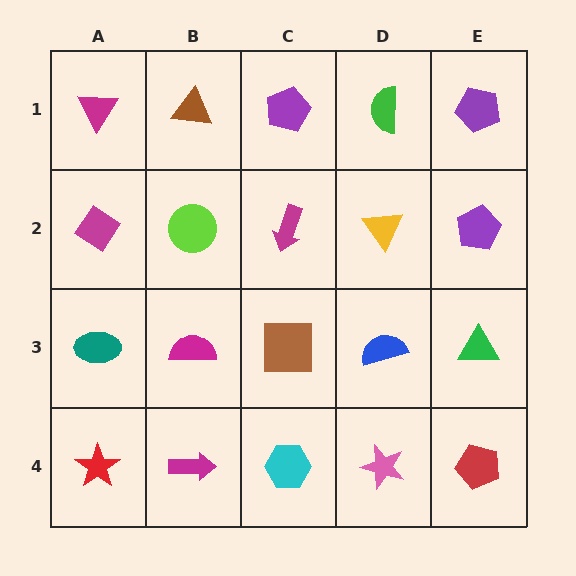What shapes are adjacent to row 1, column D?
A yellow triangle (row 2, column D), a purple pentagon (row 1, column C), a purple pentagon (row 1, column E).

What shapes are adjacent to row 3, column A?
A magenta diamond (row 2, column A), a red star (row 4, column A), a magenta semicircle (row 3, column B).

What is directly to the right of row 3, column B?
A brown square.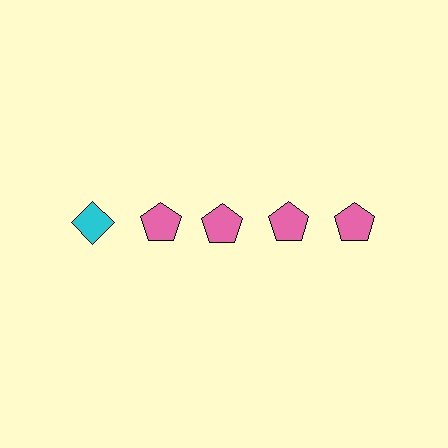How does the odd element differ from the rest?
It differs in both color (cyan instead of pink) and shape (diamond instead of pentagon).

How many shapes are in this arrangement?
There are 5 shapes arranged in a grid pattern.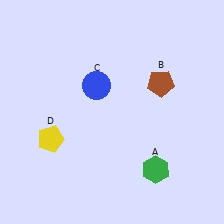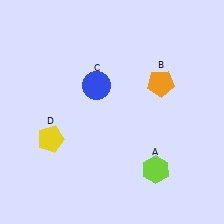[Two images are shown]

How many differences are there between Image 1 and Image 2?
There are 2 differences between the two images.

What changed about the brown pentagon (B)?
In Image 1, B is brown. In Image 2, it changed to orange.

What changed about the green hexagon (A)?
In Image 1, A is green. In Image 2, it changed to lime.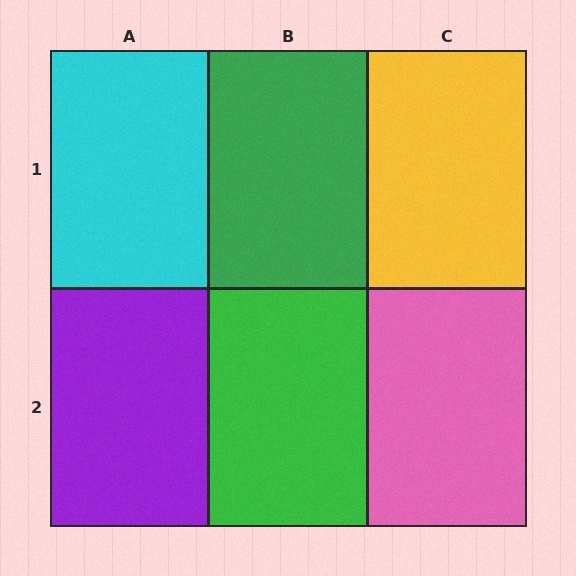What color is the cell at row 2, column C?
Pink.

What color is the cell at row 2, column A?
Purple.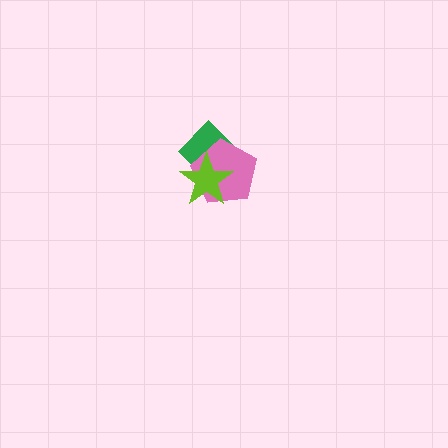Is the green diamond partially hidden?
Yes, it is partially covered by another shape.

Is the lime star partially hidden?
No, no other shape covers it.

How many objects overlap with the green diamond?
2 objects overlap with the green diamond.